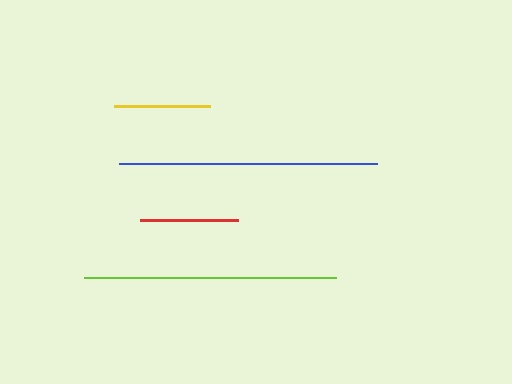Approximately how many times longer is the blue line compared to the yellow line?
The blue line is approximately 2.7 times the length of the yellow line.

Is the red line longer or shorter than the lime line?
The lime line is longer than the red line.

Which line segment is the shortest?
The yellow line is the shortest at approximately 95 pixels.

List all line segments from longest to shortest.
From longest to shortest: blue, lime, red, yellow.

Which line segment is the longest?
The blue line is the longest at approximately 258 pixels.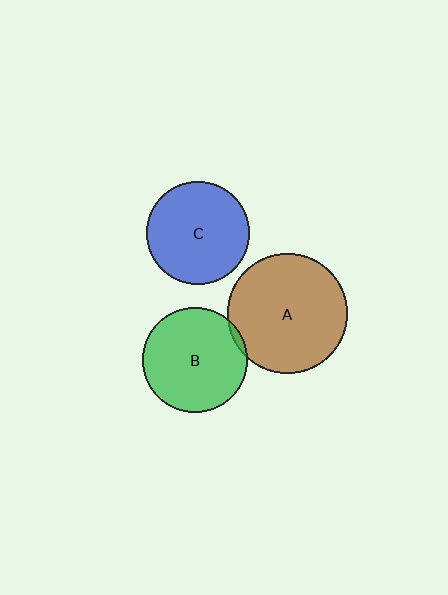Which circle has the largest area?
Circle A (brown).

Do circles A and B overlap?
Yes.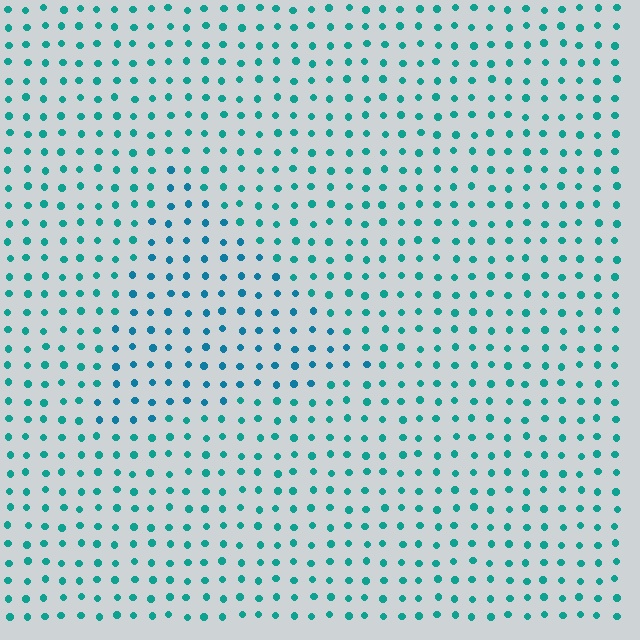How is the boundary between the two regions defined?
The boundary is defined purely by a slight shift in hue (about 22 degrees). Spacing, size, and orientation are identical on both sides.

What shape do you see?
I see a triangle.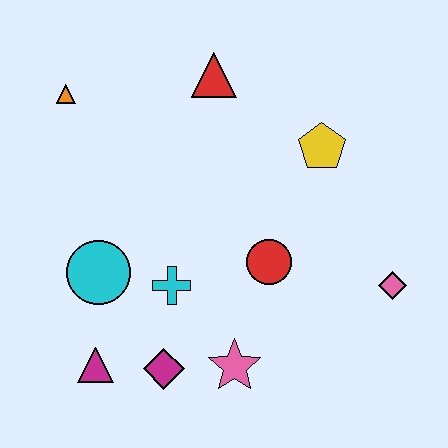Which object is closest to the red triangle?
The yellow pentagon is closest to the red triangle.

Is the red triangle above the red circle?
Yes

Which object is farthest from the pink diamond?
The orange triangle is farthest from the pink diamond.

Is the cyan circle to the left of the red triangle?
Yes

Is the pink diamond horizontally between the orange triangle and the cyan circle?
No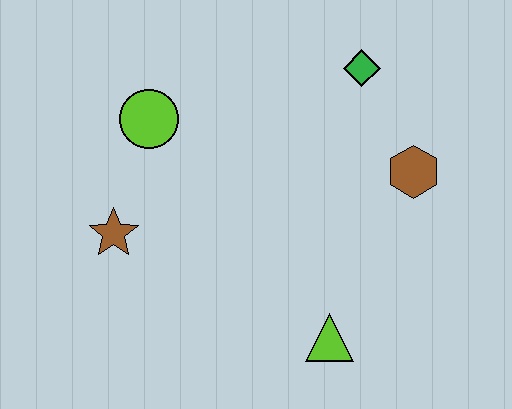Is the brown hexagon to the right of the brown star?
Yes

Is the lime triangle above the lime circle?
No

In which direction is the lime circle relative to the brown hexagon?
The lime circle is to the left of the brown hexagon.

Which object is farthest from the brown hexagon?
The brown star is farthest from the brown hexagon.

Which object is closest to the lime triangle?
The brown hexagon is closest to the lime triangle.